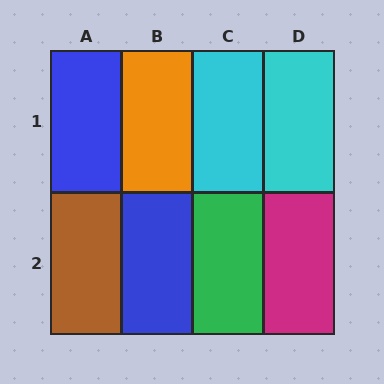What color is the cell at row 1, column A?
Blue.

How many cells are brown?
1 cell is brown.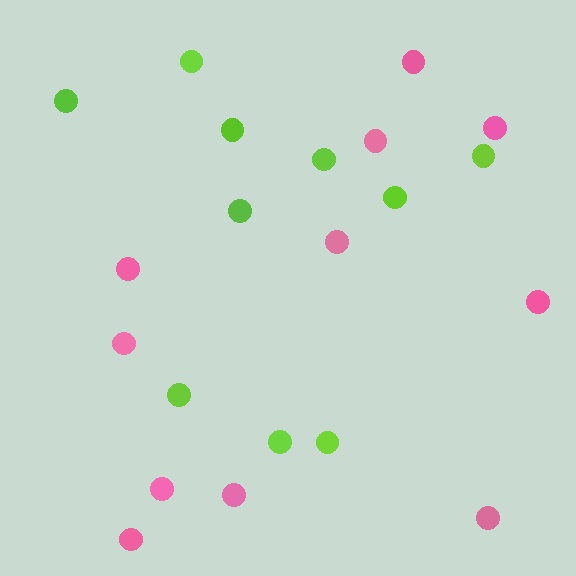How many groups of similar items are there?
There are 2 groups: one group of pink circles (11) and one group of lime circles (10).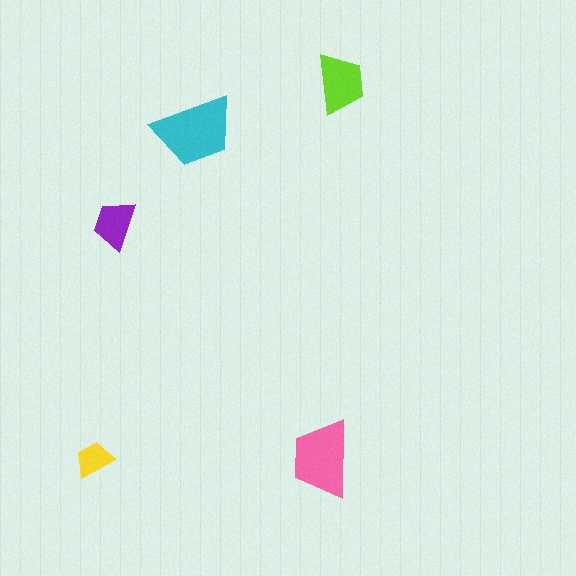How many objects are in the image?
There are 5 objects in the image.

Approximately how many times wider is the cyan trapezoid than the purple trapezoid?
About 1.5 times wider.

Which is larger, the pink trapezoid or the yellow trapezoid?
The pink one.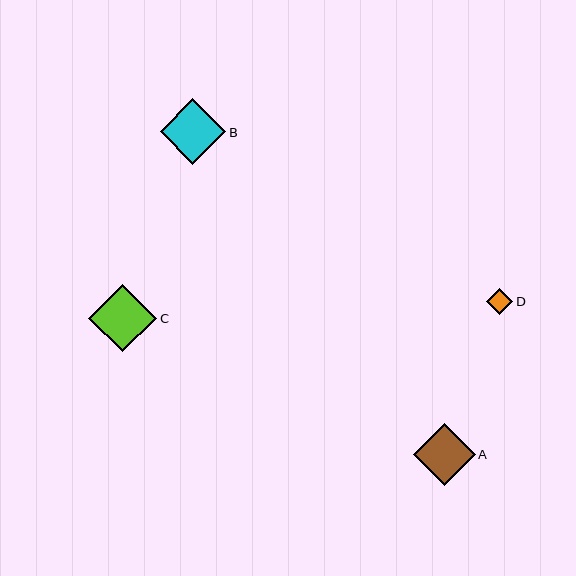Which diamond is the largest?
Diamond C is the largest with a size of approximately 68 pixels.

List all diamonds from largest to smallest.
From largest to smallest: C, B, A, D.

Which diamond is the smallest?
Diamond D is the smallest with a size of approximately 26 pixels.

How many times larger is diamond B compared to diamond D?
Diamond B is approximately 2.5 times the size of diamond D.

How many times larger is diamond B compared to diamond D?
Diamond B is approximately 2.5 times the size of diamond D.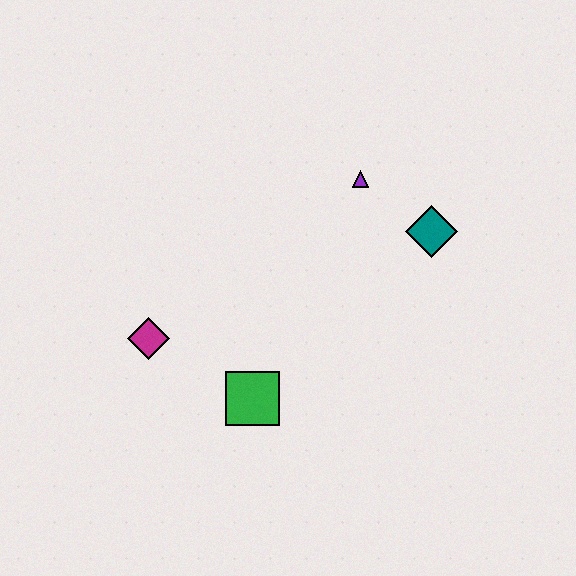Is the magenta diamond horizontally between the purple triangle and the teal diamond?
No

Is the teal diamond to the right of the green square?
Yes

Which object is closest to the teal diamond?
The purple triangle is closest to the teal diamond.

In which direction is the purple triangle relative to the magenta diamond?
The purple triangle is to the right of the magenta diamond.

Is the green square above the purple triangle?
No